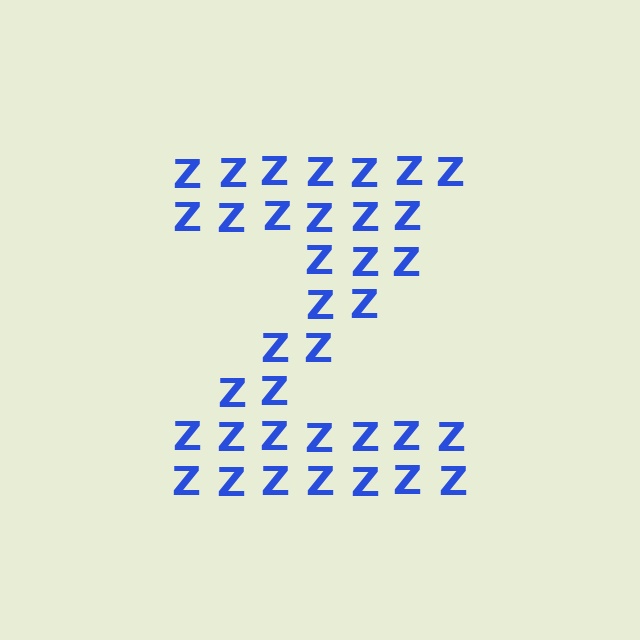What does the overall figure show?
The overall figure shows the letter Z.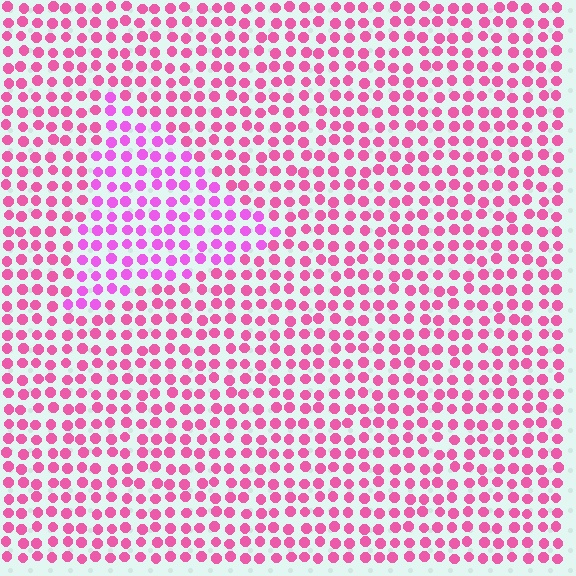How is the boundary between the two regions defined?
The boundary is defined purely by a slight shift in hue (about 27 degrees). Spacing, size, and orientation are identical on both sides.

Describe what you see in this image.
The image is filled with small pink elements in a uniform arrangement. A triangle-shaped region is visible where the elements are tinted to a slightly different hue, forming a subtle color boundary.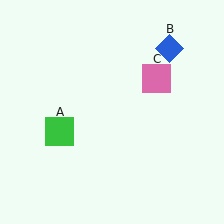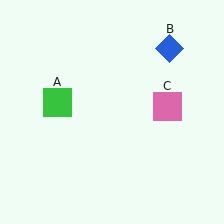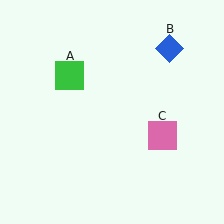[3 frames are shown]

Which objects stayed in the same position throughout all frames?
Blue diamond (object B) remained stationary.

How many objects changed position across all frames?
2 objects changed position: green square (object A), pink square (object C).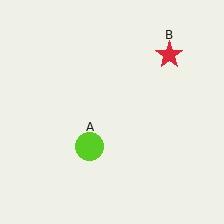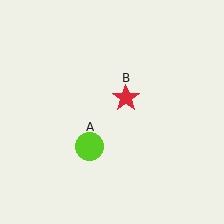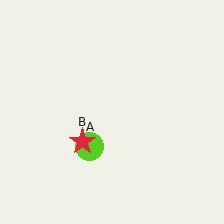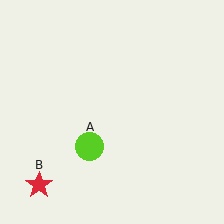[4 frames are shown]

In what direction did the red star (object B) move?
The red star (object B) moved down and to the left.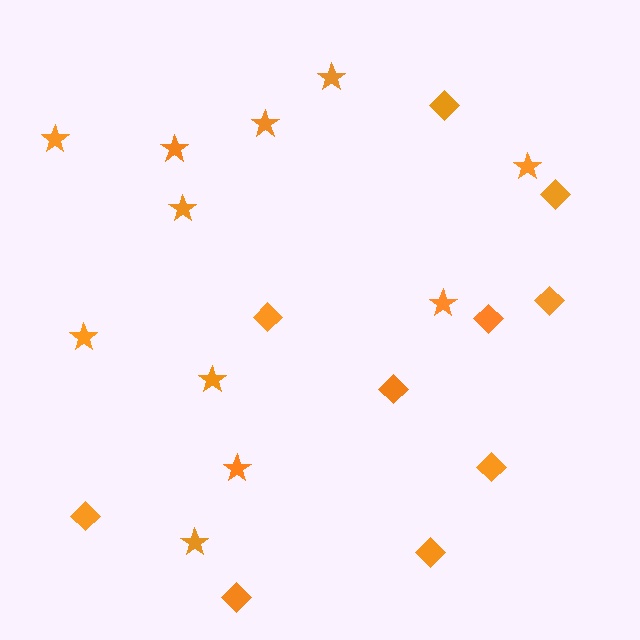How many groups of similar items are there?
There are 2 groups: one group of stars (11) and one group of diamonds (10).